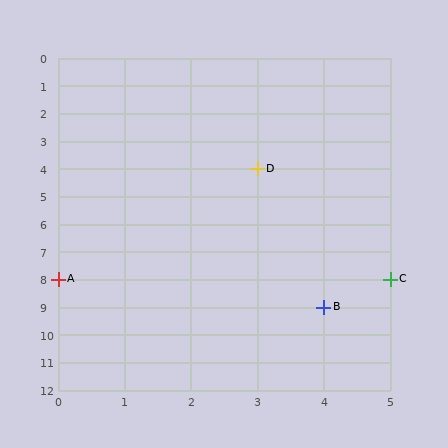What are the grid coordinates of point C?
Point C is at grid coordinates (5, 8).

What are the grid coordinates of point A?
Point A is at grid coordinates (0, 8).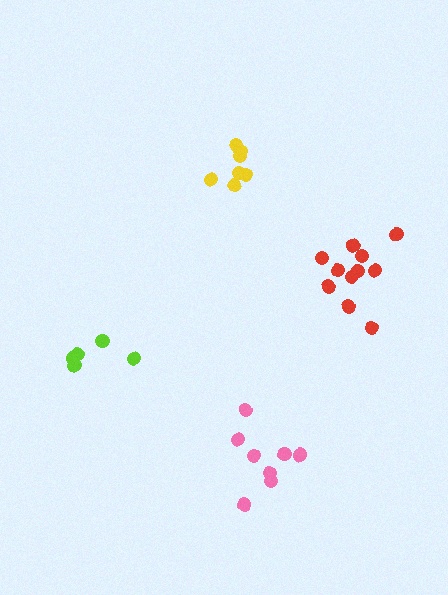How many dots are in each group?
Group 1: 8 dots, Group 2: 7 dots, Group 3: 5 dots, Group 4: 11 dots (31 total).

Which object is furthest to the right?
The red cluster is rightmost.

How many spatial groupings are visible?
There are 4 spatial groupings.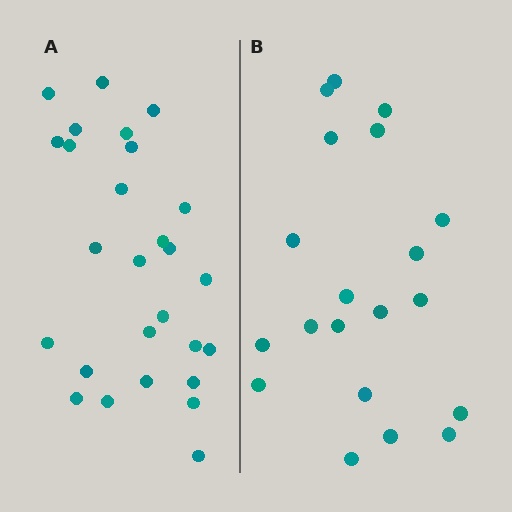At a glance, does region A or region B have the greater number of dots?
Region A (the left region) has more dots.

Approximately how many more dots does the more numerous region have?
Region A has roughly 8 or so more dots than region B.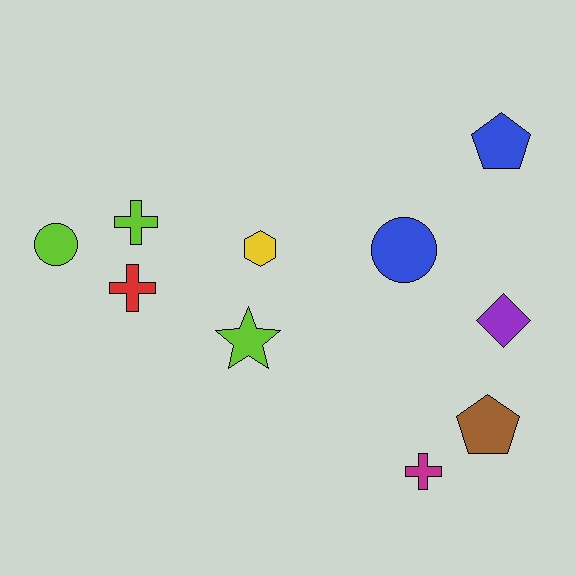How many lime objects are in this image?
There are 3 lime objects.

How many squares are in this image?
There are no squares.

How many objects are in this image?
There are 10 objects.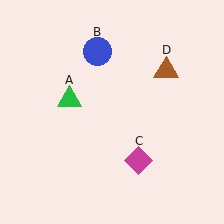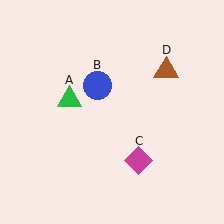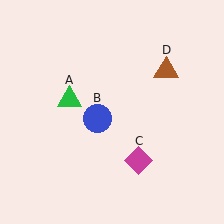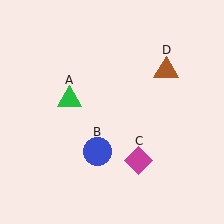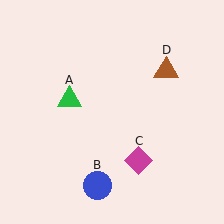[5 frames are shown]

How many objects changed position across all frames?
1 object changed position: blue circle (object B).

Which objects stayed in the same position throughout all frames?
Green triangle (object A) and magenta diamond (object C) and brown triangle (object D) remained stationary.